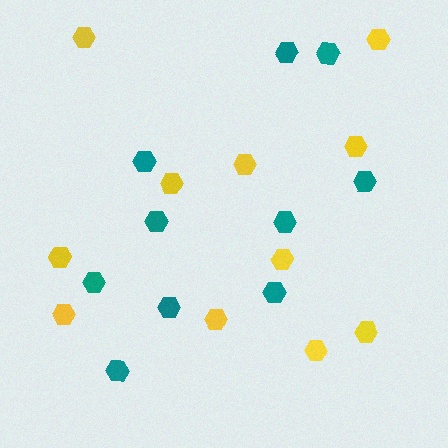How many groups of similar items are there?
There are 2 groups: one group of yellow hexagons (11) and one group of teal hexagons (10).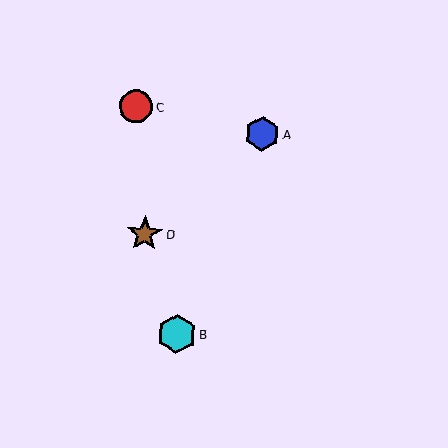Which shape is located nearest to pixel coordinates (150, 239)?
The brown star (labeled D) at (144, 234) is nearest to that location.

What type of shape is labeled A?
Shape A is a blue hexagon.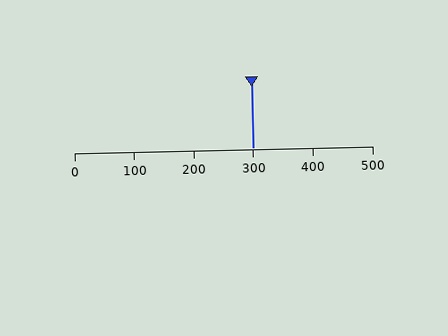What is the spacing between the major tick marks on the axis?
The major ticks are spaced 100 apart.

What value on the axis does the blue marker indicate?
The marker indicates approximately 300.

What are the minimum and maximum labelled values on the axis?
The axis runs from 0 to 500.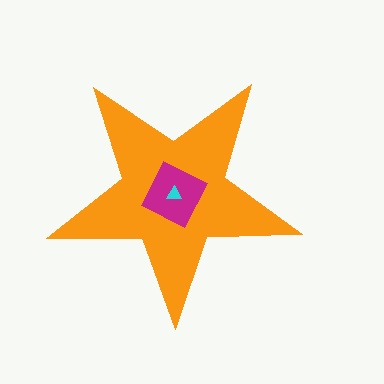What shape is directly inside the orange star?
The magenta diamond.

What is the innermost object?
The cyan triangle.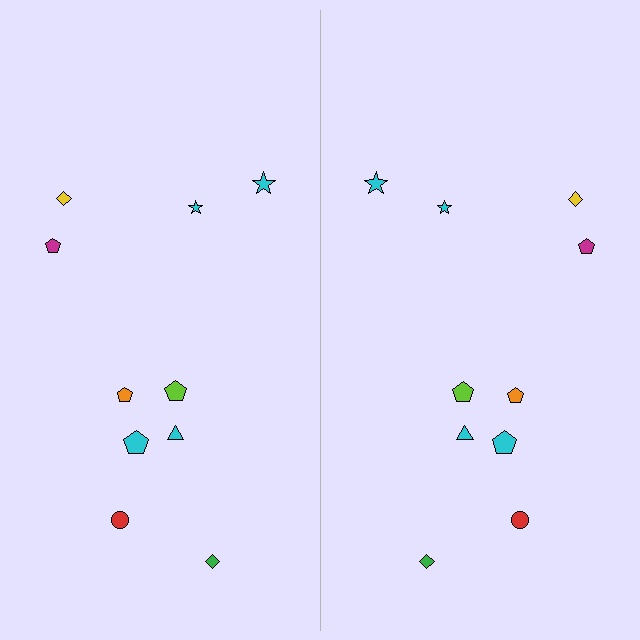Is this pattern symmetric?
Yes, this pattern has bilateral (reflection) symmetry.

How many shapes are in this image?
There are 20 shapes in this image.